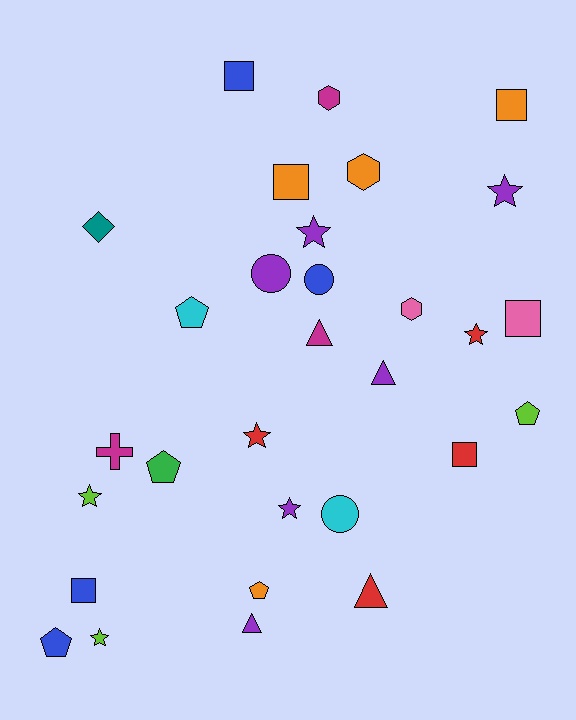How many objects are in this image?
There are 30 objects.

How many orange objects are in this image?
There are 4 orange objects.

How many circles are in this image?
There are 3 circles.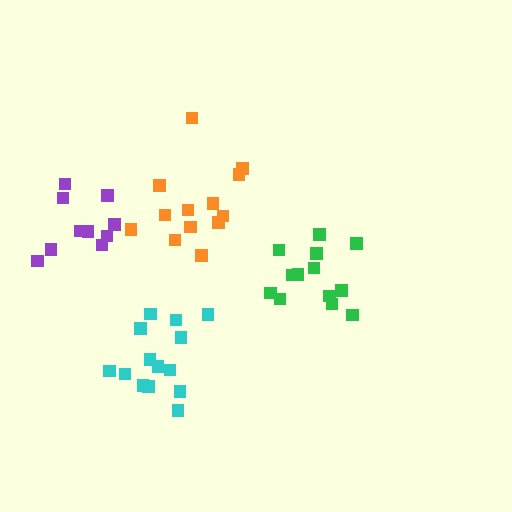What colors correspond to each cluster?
The clusters are colored: cyan, purple, orange, green.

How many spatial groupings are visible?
There are 4 spatial groupings.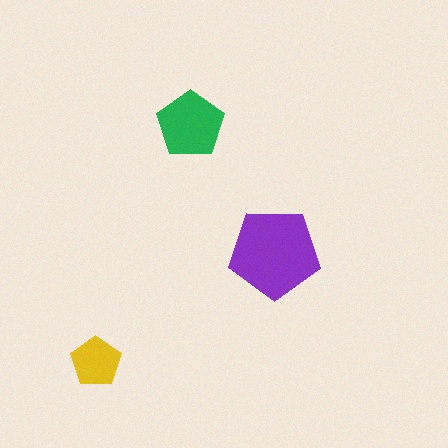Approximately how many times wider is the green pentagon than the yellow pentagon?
About 1.5 times wider.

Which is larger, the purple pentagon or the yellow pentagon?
The purple one.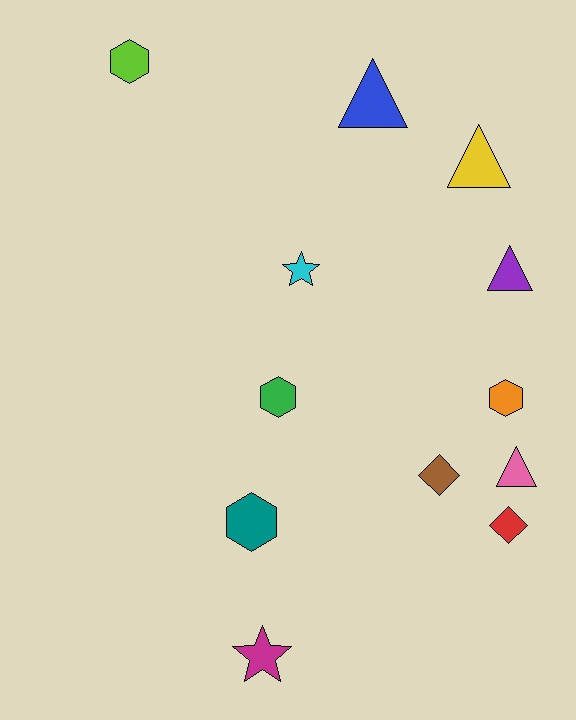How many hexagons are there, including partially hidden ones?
There are 4 hexagons.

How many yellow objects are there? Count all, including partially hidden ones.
There is 1 yellow object.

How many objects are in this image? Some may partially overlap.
There are 12 objects.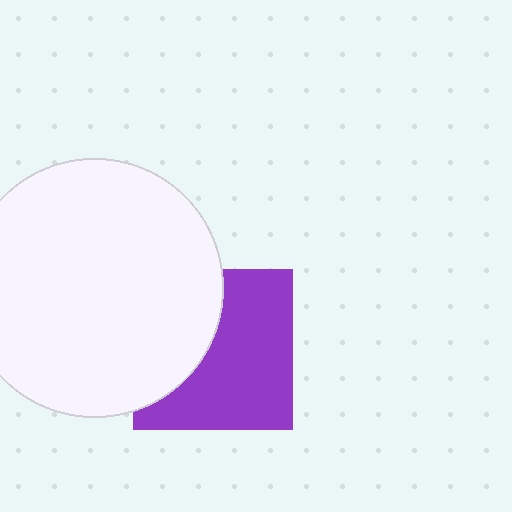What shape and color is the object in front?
The object in front is a white circle.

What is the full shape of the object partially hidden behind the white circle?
The partially hidden object is a purple square.